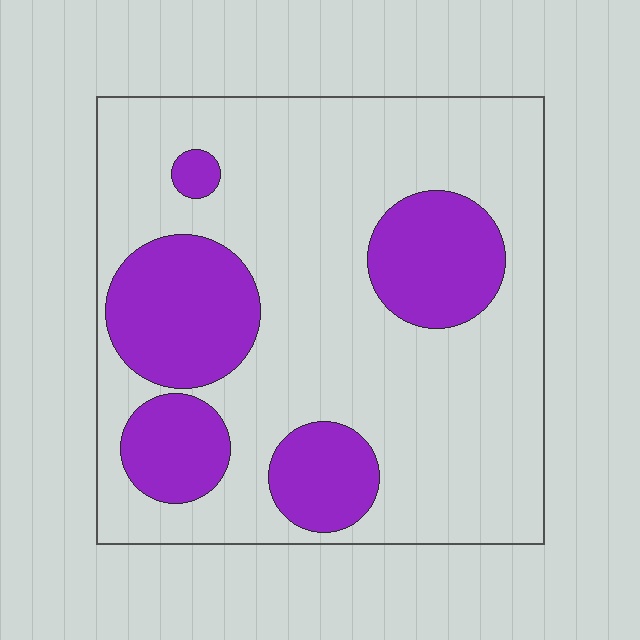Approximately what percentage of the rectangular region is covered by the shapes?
Approximately 30%.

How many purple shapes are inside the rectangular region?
5.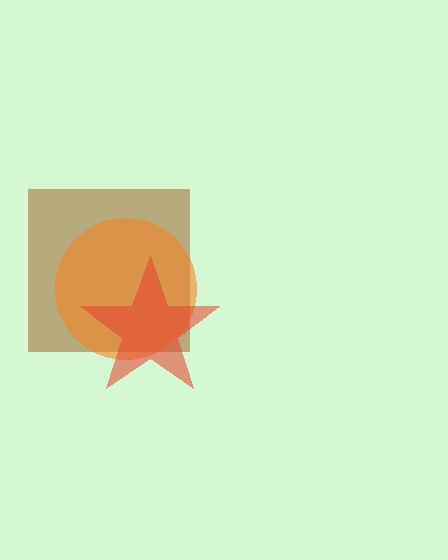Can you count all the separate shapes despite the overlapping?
Yes, there are 3 separate shapes.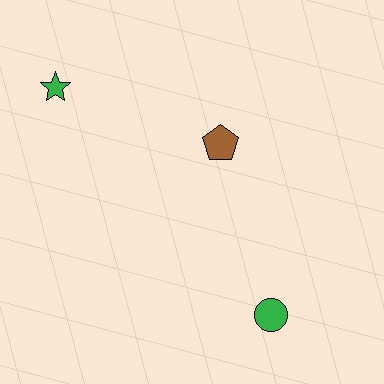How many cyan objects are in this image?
There are no cyan objects.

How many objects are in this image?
There are 3 objects.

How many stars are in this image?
There is 1 star.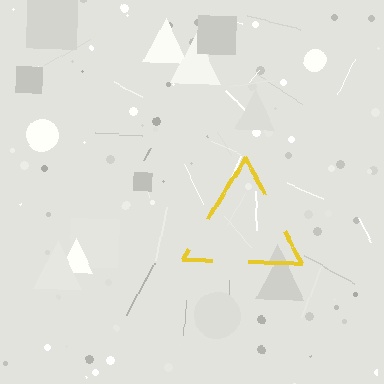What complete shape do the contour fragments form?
The contour fragments form a triangle.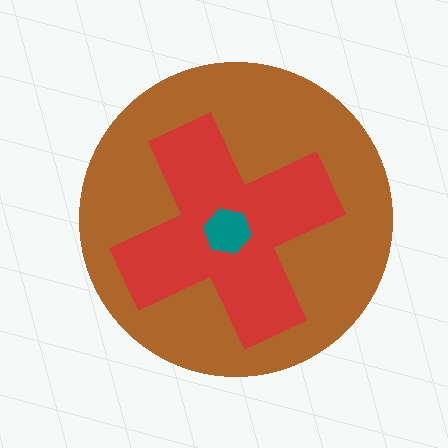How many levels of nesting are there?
3.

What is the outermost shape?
The brown circle.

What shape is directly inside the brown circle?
The red cross.